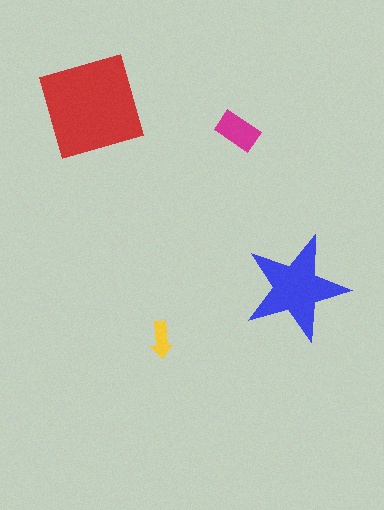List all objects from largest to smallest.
The red square, the blue star, the magenta rectangle, the yellow arrow.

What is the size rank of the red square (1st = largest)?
1st.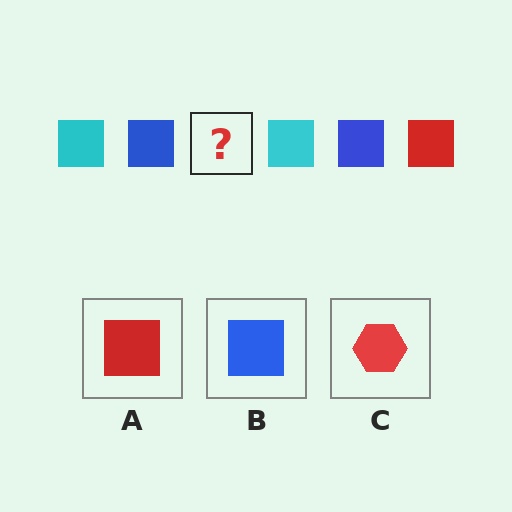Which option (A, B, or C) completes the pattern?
A.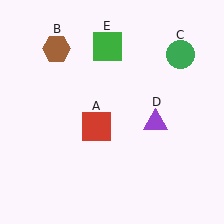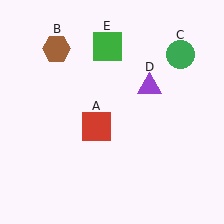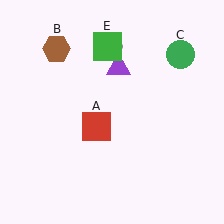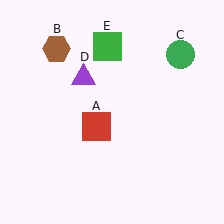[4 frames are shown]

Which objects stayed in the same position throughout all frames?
Red square (object A) and brown hexagon (object B) and green circle (object C) and green square (object E) remained stationary.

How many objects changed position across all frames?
1 object changed position: purple triangle (object D).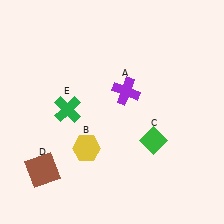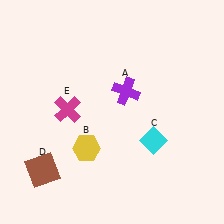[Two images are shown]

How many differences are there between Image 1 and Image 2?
There are 2 differences between the two images.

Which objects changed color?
C changed from green to cyan. E changed from green to magenta.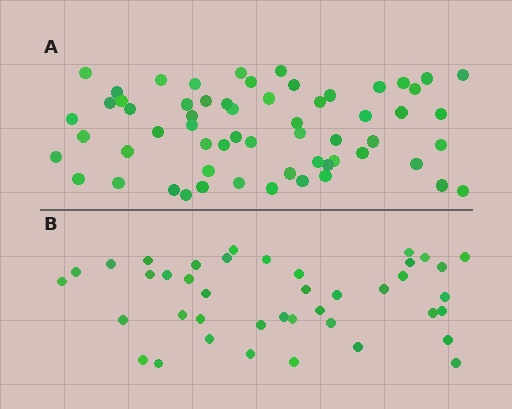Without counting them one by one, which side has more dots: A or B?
Region A (the top region) has more dots.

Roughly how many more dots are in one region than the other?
Region A has approximately 20 more dots than region B.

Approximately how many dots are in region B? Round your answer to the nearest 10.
About 40 dots. (The exact count is 41, which rounds to 40.)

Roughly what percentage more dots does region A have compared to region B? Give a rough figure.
About 45% more.